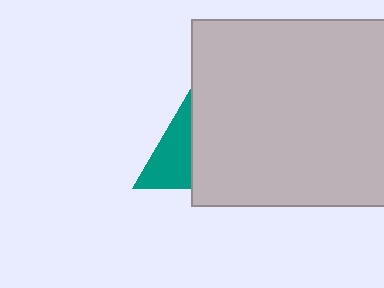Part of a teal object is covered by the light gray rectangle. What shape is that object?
It is a triangle.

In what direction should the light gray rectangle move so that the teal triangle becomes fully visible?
The light gray rectangle should move right. That is the shortest direction to clear the overlap and leave the teal triangle fully visible.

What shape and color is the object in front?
The object in front is a light gray rectangle.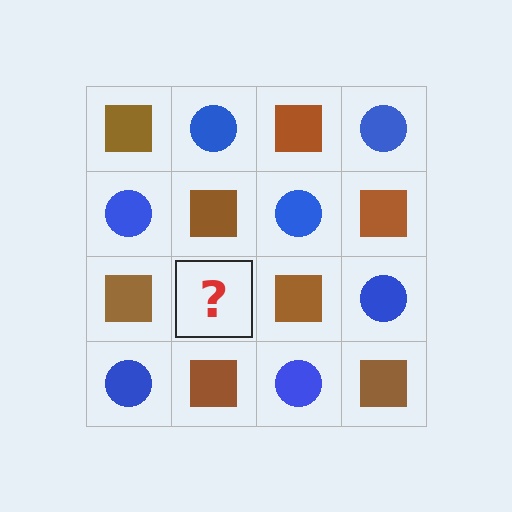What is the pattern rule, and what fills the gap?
The rule is that it alternates brown square and blue circle in a checkerboard pattern. The gap should be filled with a blue circle.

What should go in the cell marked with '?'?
The missing cell should contain a blue circle.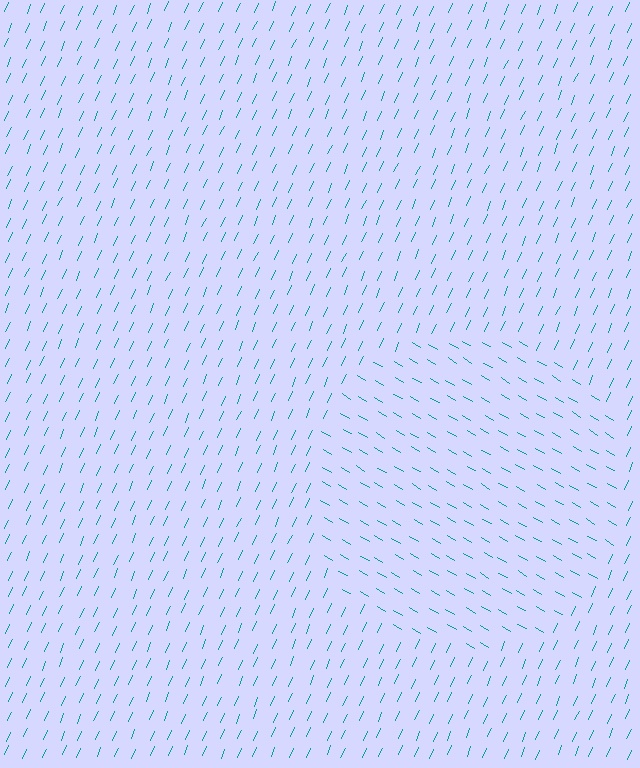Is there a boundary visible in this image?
Yes, there is a texture boundary formed by a change in line orientation.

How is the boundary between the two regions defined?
The boundary is defined purely by a change in line orientation (approximately 83 degrees difference). All lines are the same color and thickness.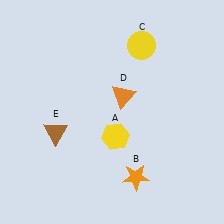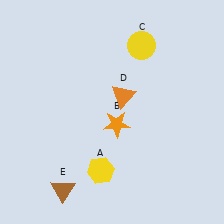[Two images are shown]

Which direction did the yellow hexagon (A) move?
The yellow hexagon (A) moved down.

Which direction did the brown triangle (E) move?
The brown triangle (E) moved down.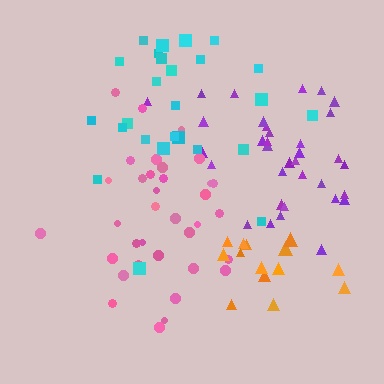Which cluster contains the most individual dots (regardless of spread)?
Pink (35).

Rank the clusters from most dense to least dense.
purple, orange, pink, cyan.